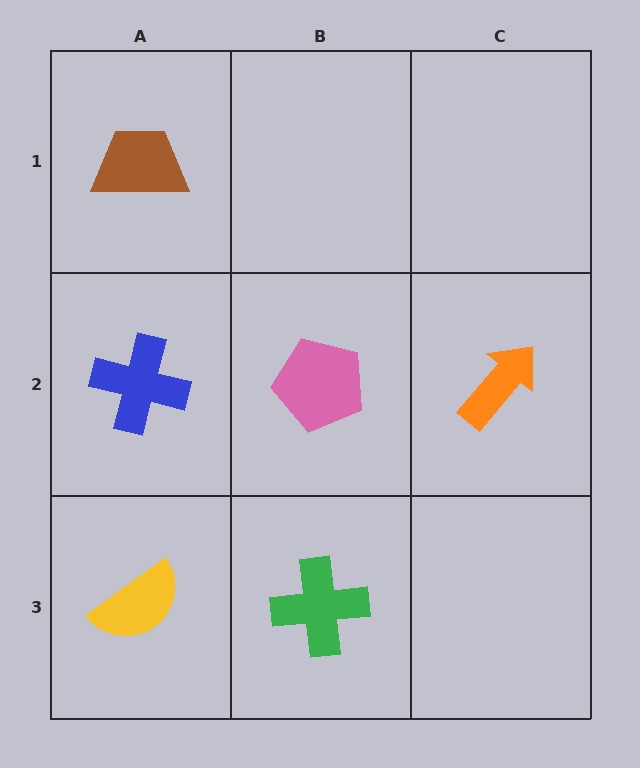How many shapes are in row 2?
3 shapes.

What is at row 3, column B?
A green cross.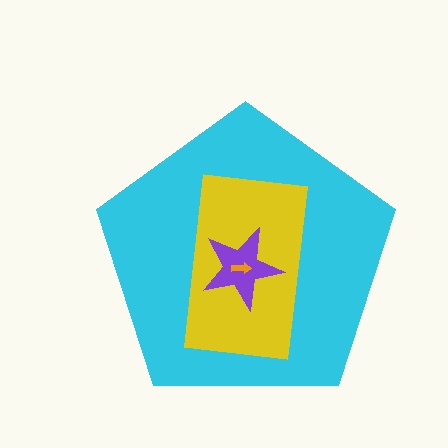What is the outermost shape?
The cyan pentagon.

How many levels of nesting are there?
4.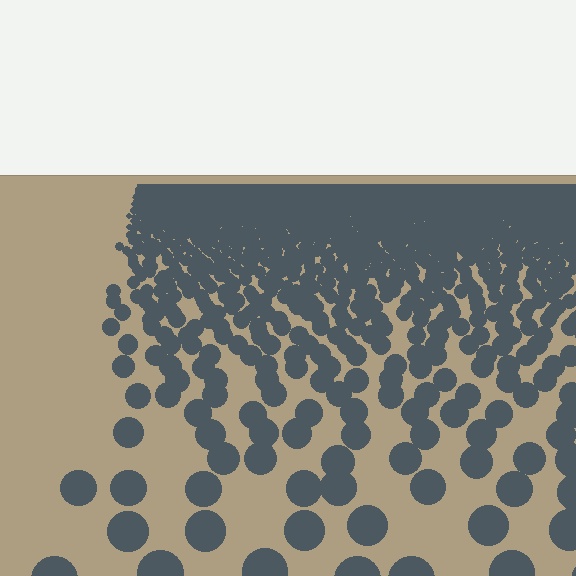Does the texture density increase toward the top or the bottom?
Density increases toward the top.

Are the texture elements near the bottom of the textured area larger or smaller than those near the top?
Larger. Near the bottom, elements are closer to the viewer and appear at a bigger on-screen size.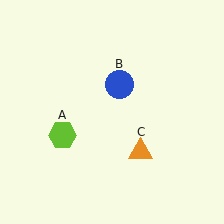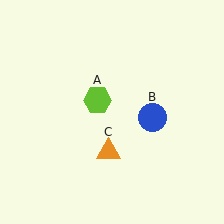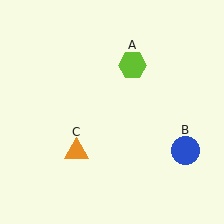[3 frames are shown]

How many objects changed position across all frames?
3 objects changed position: lime hexagon (object A), blue circle (object B), orange triangle (object C).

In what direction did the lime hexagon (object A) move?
The lime hexagon (object A) moved up and to the right.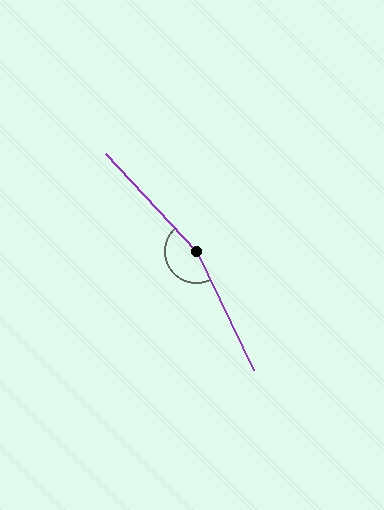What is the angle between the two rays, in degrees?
Approximately 163 degrees.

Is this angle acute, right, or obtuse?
It is obtuse.